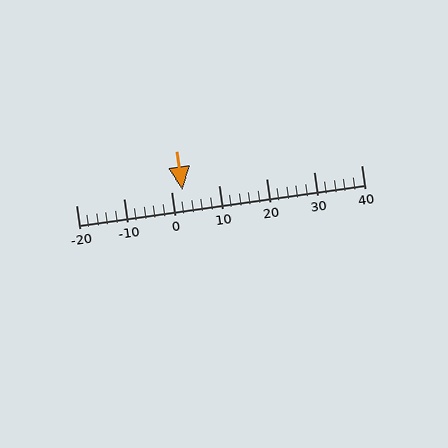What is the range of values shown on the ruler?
The ruler shows values from -20 to 40.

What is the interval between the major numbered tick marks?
The major tick marks are spaced 10 units apart.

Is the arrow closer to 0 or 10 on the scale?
The arrow is closer to 0.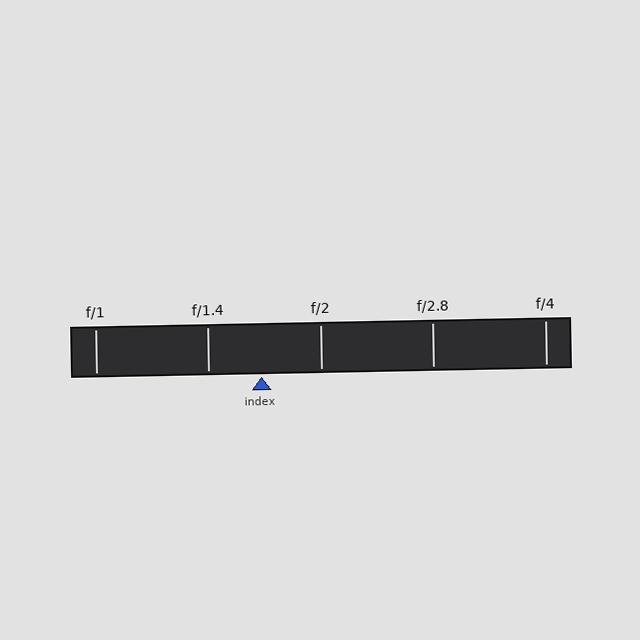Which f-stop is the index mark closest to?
The index mark is closest to f/1.4.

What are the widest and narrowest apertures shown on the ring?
The widest aperture shown is f/1 and the narrowest is f/4.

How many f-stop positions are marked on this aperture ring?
There are 5 f-stop positions marked.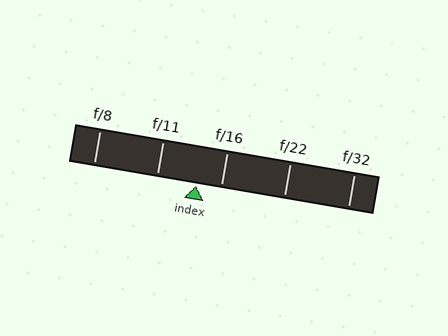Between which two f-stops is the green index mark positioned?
The index mark is between f/11 and f/16.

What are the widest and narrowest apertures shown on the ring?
The widest aperture shown is f/8 and the narrowest is f/32.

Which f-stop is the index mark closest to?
The index mark is closest to f/16.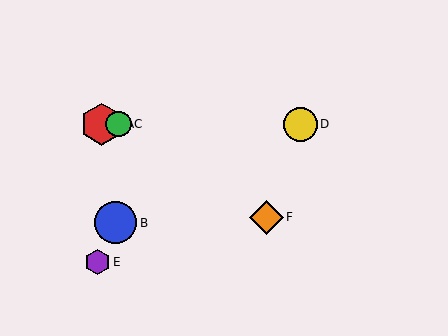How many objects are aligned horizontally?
3 objects (A, C, D) are aligned horizontally.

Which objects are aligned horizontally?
Objects A, C, D are aligned horizontally.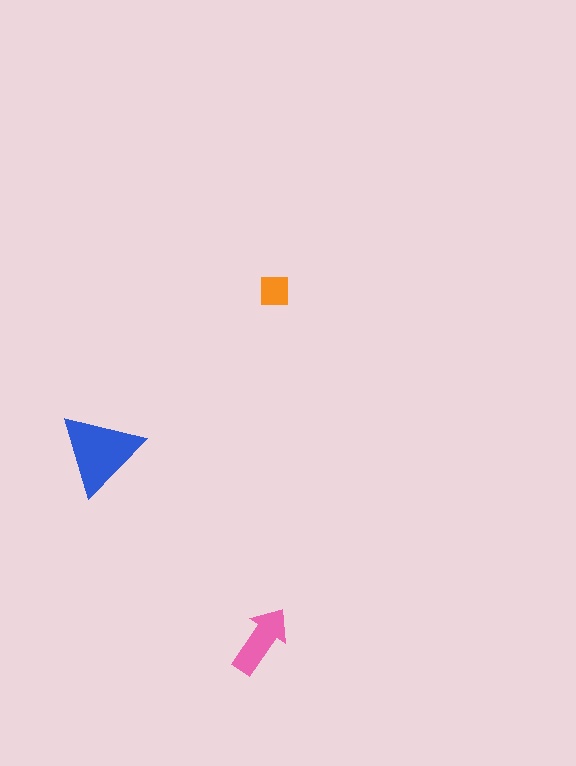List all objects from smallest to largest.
The orange square, the pink arrow, the blue triangle.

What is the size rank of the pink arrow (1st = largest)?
2nd.